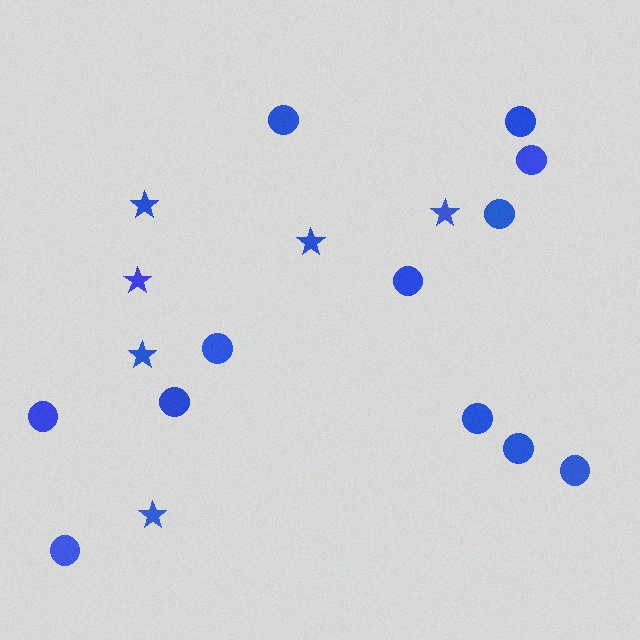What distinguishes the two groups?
There are 2 groups: one group of circles (12) and one group of stars (6).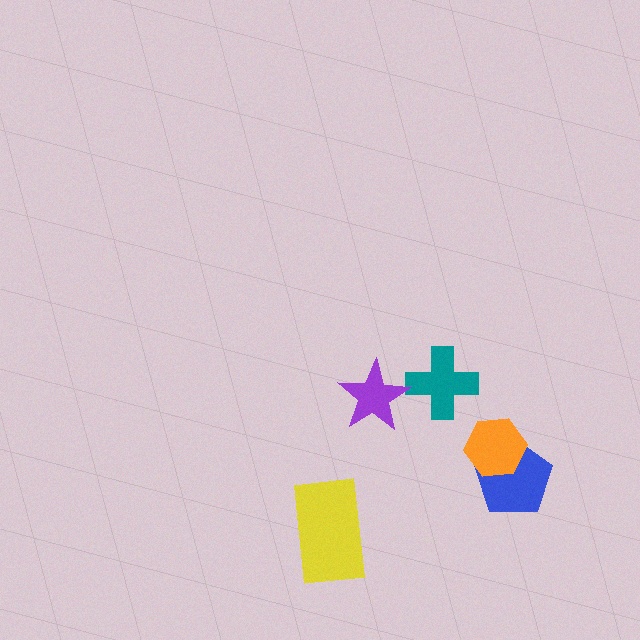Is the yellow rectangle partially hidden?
No, no other shape covers it.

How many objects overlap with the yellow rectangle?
0 objects overlap with the yellow rectangle.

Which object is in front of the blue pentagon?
The orange hexagon is in front of the blue pentagon.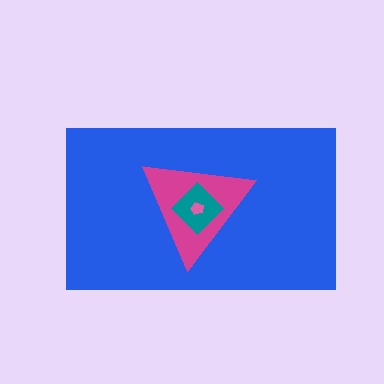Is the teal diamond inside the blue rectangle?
Yes.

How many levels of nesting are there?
4.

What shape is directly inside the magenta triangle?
The teal diamond.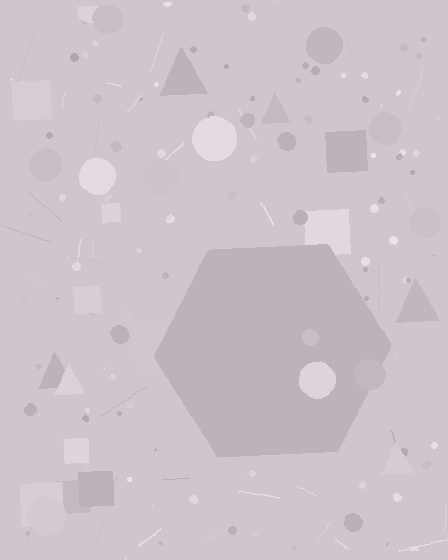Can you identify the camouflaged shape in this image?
The camouflaged shape is a hexagon.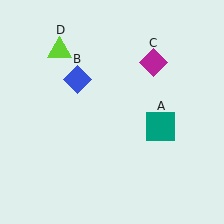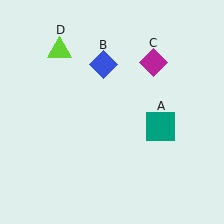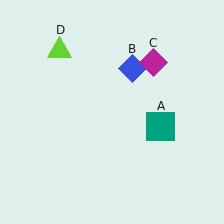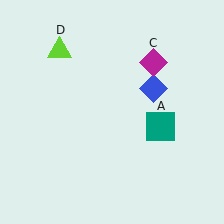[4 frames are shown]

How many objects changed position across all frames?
1 object changed position: blue diamond (object B).